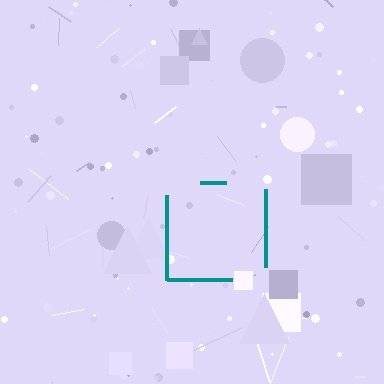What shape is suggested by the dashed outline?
The dashed outline suggests a square.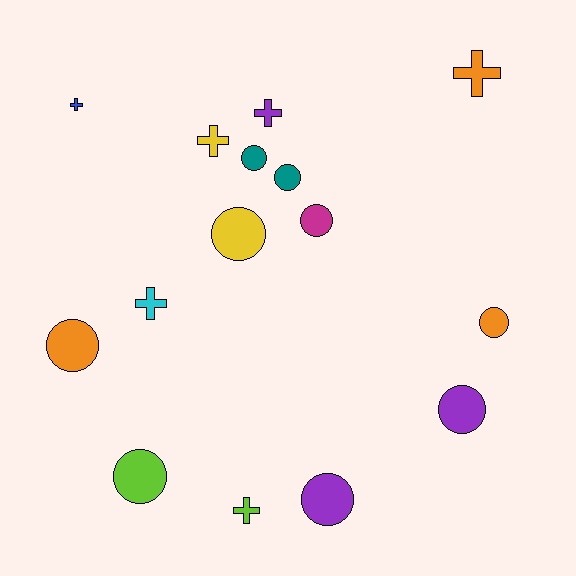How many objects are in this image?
There are 15 objects.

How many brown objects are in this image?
There are no brown objects.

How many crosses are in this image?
There are 6 crosses.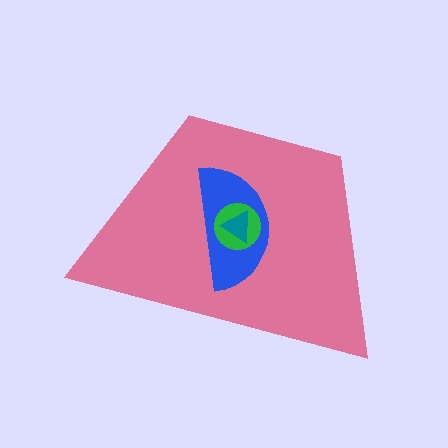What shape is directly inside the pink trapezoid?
The blue semicircle.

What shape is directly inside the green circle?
The teal triangle.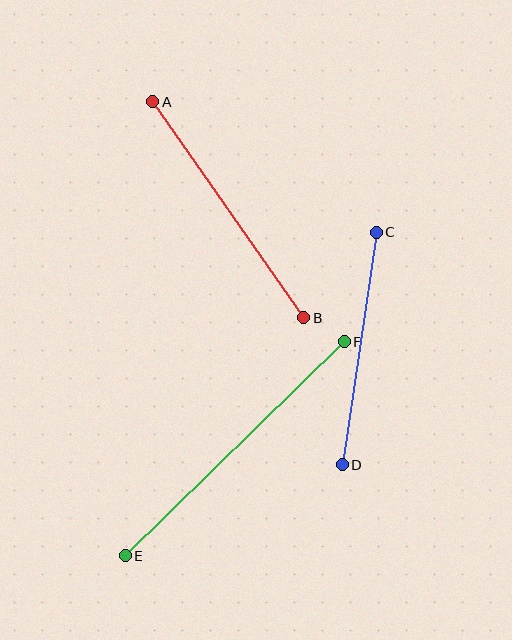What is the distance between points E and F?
The distance is approximately 306 pixels.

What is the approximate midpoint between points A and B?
The midpoint is at approximately (228, 210) pixels.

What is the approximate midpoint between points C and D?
The midpoint is at approximately (359, 348) pixels.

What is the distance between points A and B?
The distance is approximately 264 pixels.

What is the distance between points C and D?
The distance is approximately 235 pixels.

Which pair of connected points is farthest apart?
Points E and F are farthest apart.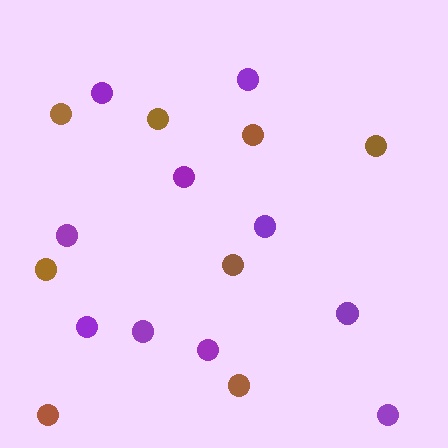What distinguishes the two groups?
There are 2 groups: one group of purple circles (10) and one group of brown circles (8).